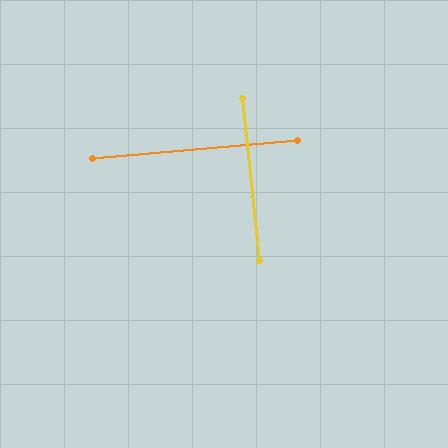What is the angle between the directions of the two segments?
Approximately 89 degrees.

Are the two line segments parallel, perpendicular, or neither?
Perpendicular — they meet at approximately 89°.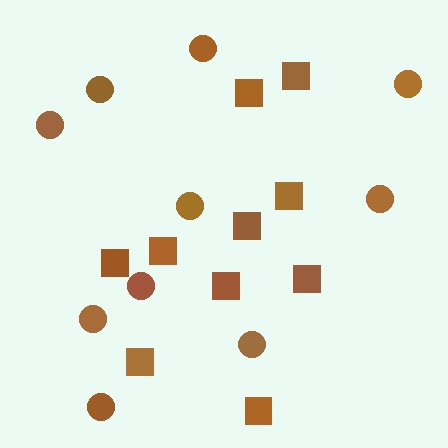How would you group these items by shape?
There are 2 groups: one group of squares (10) and one group of circles (10).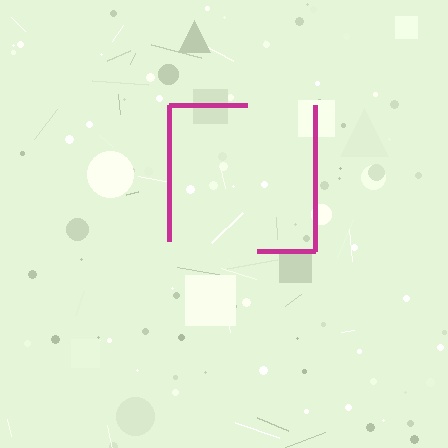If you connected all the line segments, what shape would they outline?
They would outline a square.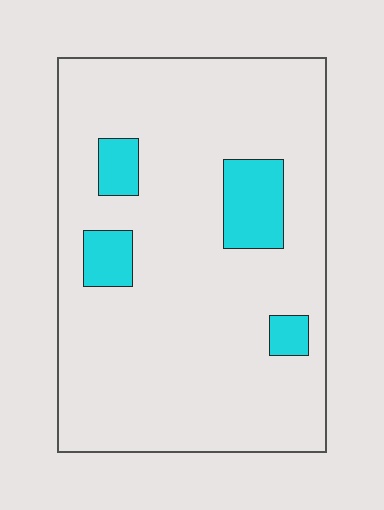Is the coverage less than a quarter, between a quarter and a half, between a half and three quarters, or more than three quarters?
Less than a quarter.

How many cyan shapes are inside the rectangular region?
4.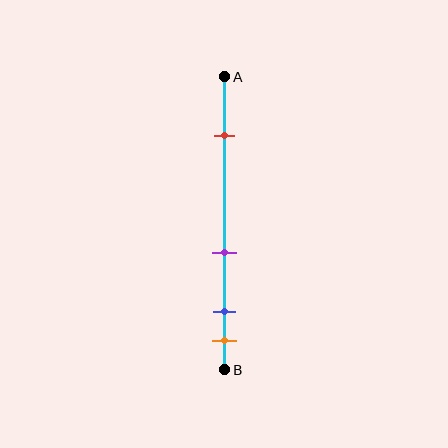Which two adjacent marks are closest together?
The blue and orange marks are the closest adjacent pair.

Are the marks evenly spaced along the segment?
No, the marks are not evenly spaced.